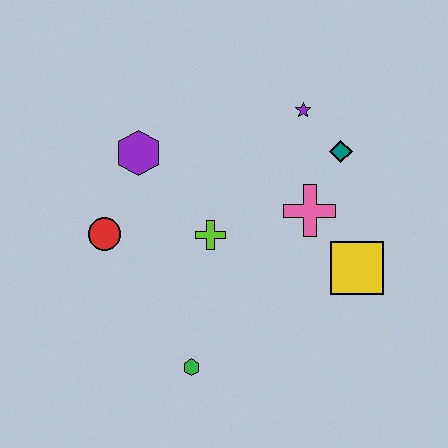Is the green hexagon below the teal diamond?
Yes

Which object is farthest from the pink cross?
The red circle is farthest from the pink cross.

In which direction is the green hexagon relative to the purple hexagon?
The green hexagon is below the purple hexagon.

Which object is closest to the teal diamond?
The purple star is closest to the teal diamond.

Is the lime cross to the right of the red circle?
Yes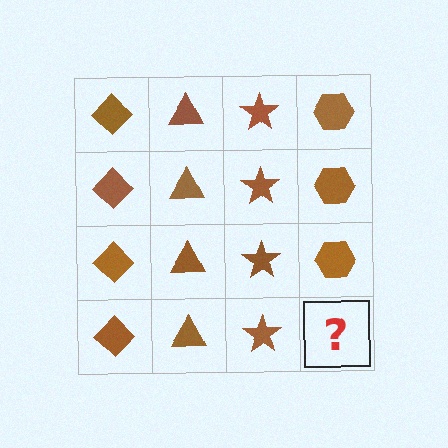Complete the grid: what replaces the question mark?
The question mark should be replaced with a brown hexagon.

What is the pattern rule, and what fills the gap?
The rule is that each column has a consistent shape. The gap should be filled with a brown hexagon.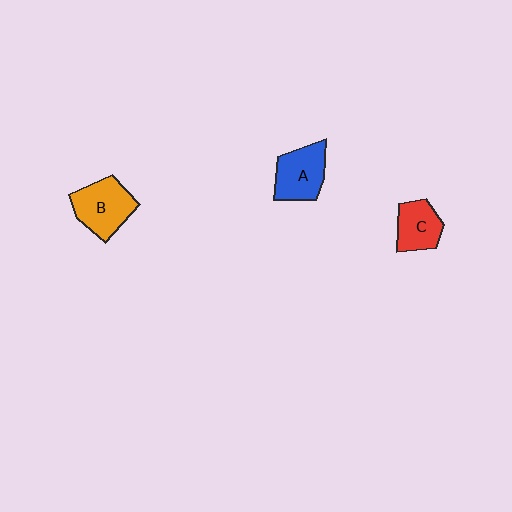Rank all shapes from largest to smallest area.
From largest to smallest: B (orange), A (blue), C (red).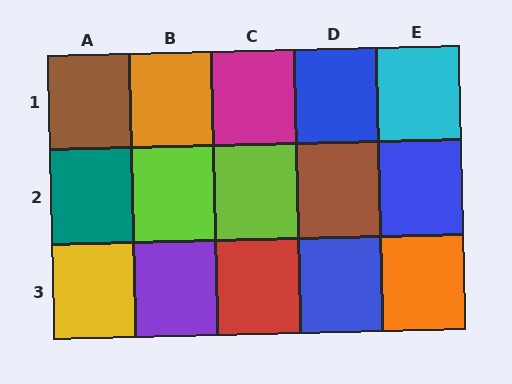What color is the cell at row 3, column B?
Purple.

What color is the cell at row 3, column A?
Yellow.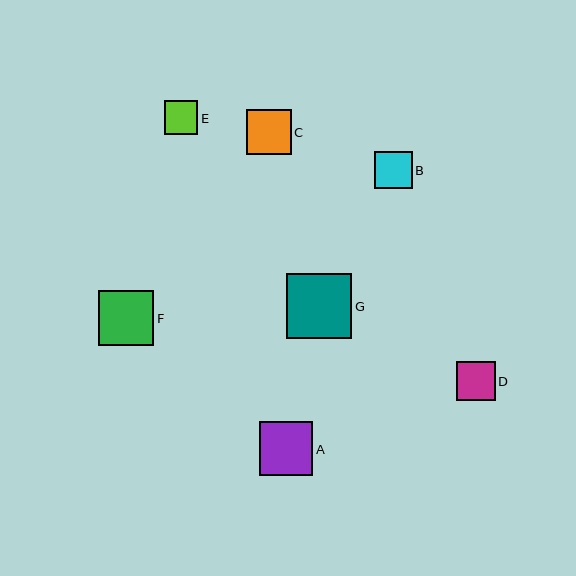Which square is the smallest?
Square E is the smallest with a size of approximately 34 pixels.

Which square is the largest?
Square G is the largest with a size of approximately 65 pixels.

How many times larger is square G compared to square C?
Square G is approximately 1.4 times the size of square C.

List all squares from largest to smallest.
From largest to smallest: G, F, A, C, D, B, E.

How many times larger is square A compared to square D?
Square A is approximately 1.4 times the size of square D.